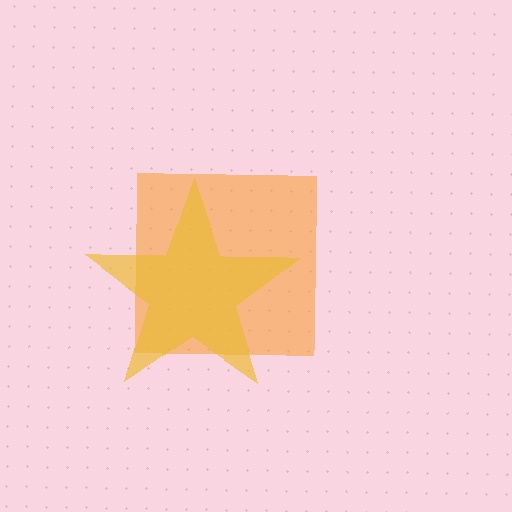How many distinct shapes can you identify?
There are 2 distinct shapes: an orange square, a yellow star.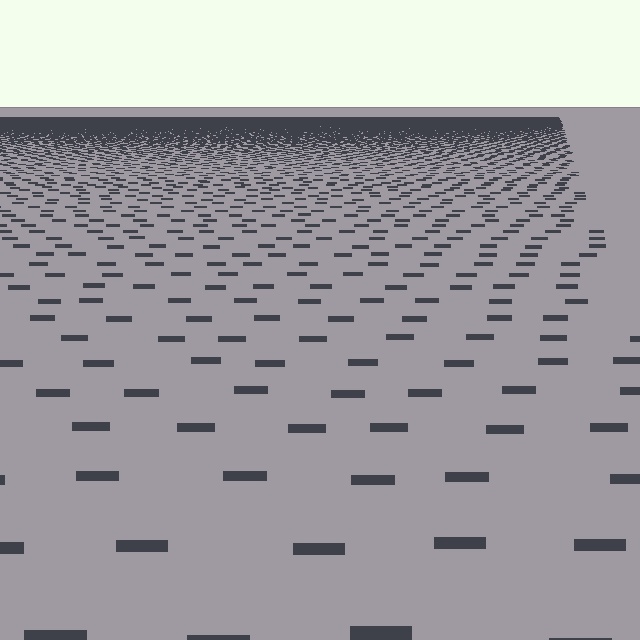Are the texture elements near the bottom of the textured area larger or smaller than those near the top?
Larger. Near the bottom, elements are closer to the viewer and appear at a bigger on-screen size.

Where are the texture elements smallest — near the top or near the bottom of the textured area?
Near the top.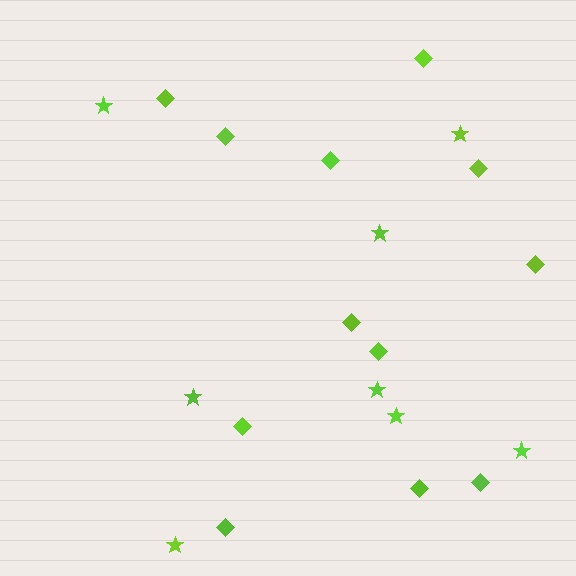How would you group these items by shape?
There are 2 groups: one group of diamonds (12) and one group of stars (8).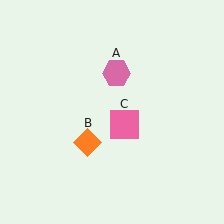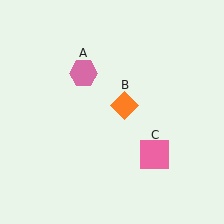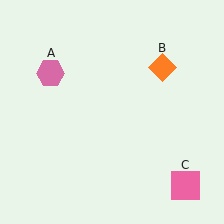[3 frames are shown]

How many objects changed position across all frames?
3 objects changed position: pink hexagon (object A), orange diamond (object B), pink square (object C).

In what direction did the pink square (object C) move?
The pink square (object C) moved down and to the right.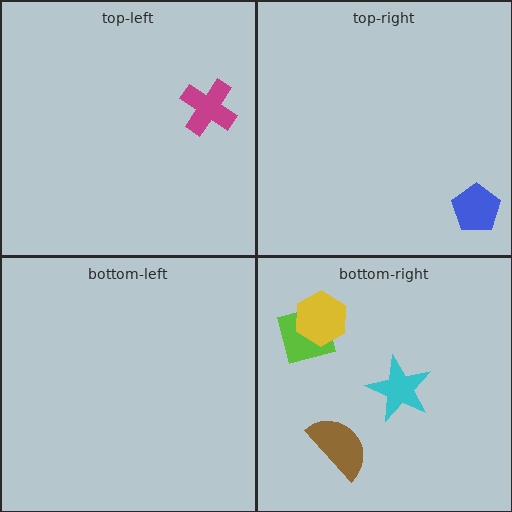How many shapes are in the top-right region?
1.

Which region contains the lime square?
The bottom-right region.